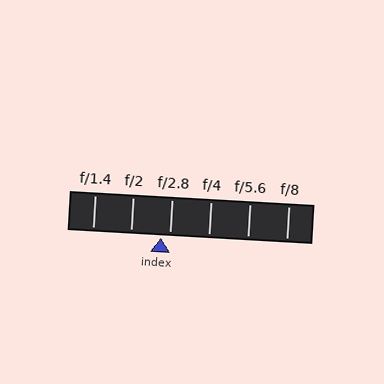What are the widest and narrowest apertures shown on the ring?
The widest aperture shown is f/1.4 and the narrowest is f/8.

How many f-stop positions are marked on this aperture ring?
There are 6 f-stop positions marked.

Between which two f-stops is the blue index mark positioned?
The index mark is between f/2 and f/2.8.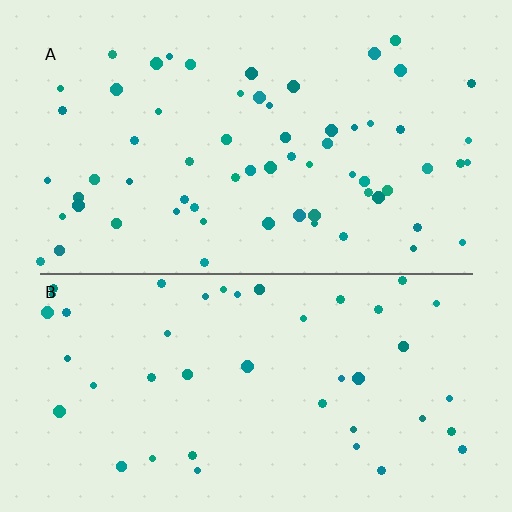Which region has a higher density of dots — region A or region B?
A (the top).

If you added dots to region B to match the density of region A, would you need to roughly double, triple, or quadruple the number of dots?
Approximately double.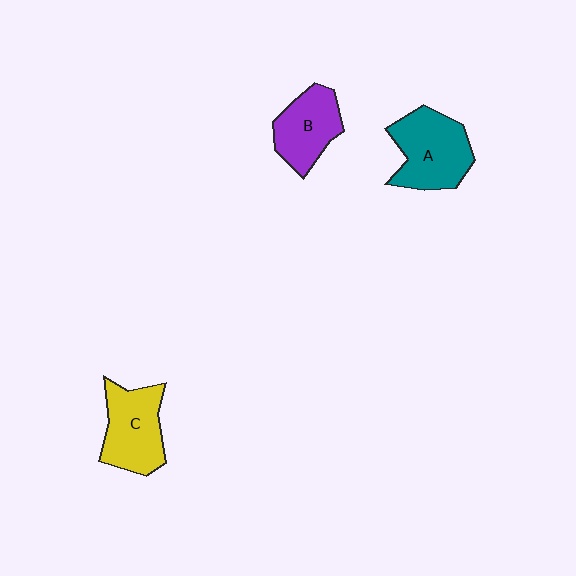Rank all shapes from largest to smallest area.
From largest to smallest: A (teal), C (yellow), B (purple).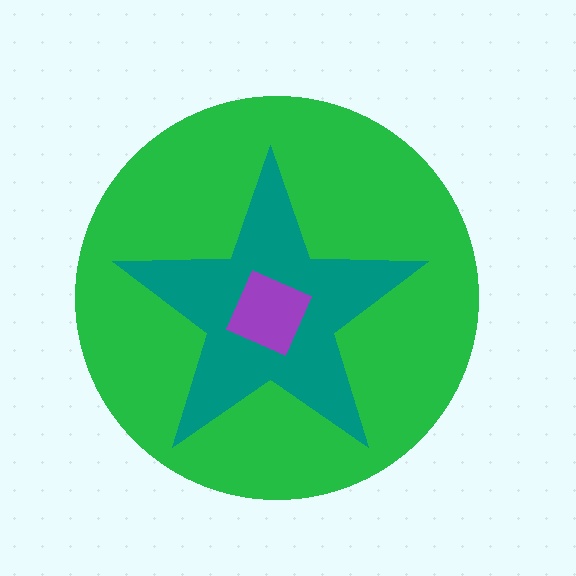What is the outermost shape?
The green circle.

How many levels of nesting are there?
3.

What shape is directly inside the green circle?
The teal star.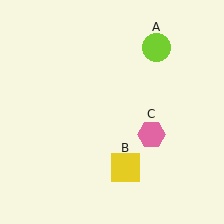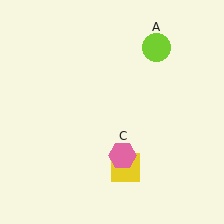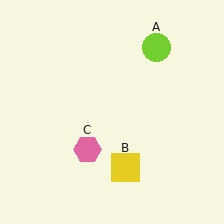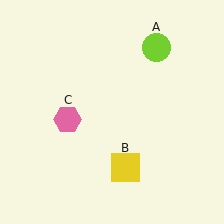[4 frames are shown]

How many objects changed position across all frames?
1 object changed position: pink hexagon (object C).